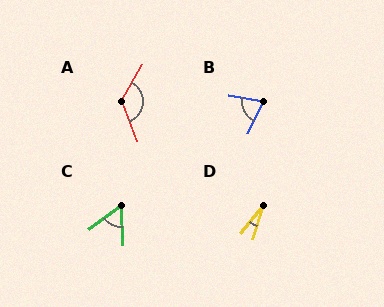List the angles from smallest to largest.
D (22°), C (55°), B (75°), A (128°).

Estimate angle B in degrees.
Approximately 75 degrees.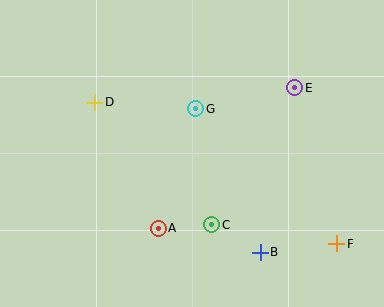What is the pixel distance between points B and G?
The distance between B and G is 158 pixels.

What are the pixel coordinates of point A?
Point A is at (158, 228).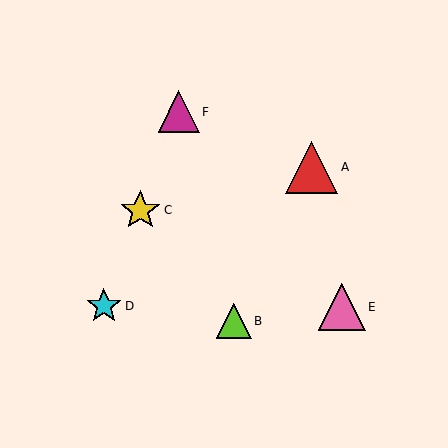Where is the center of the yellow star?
The center of the yellow star is at (140, 210).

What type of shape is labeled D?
Shape D is a cyan star.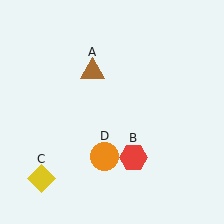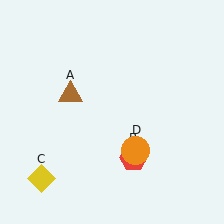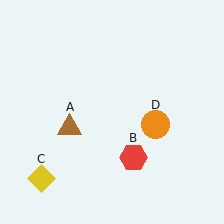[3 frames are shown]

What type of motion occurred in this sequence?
The brown triangle (object A), orange circle (object D) rotated counterclockwise around the center of the scene.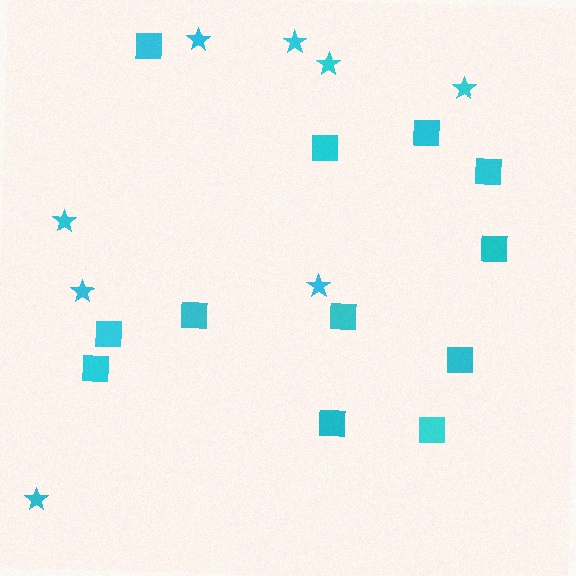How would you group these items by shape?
There are 2 groups: one group of stars (8) and one group of squares (12).